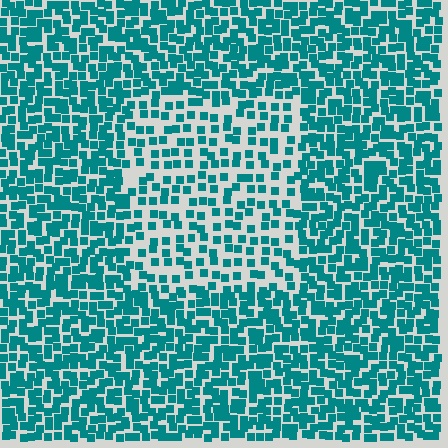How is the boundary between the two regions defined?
The boundary is defined by a change in element density (approximately 1.9x ratio). All elements are the same color, size, and shape.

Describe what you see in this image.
The image contains small teal elements arranged at two different densities. A rectangle-shaped region is visible where the elements are less densely packed than the surrounding area.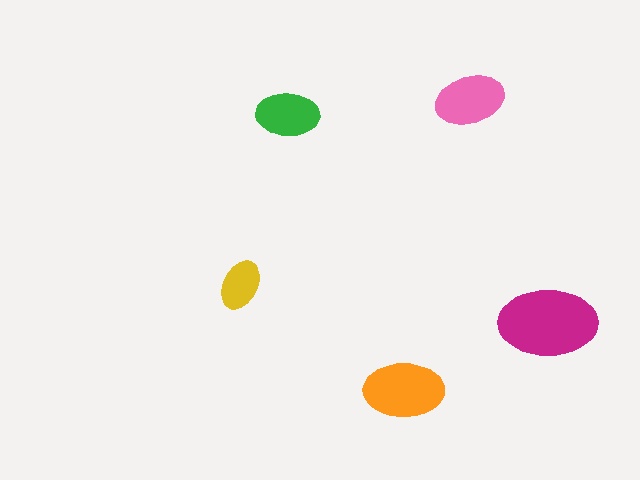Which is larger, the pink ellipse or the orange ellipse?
The orange one.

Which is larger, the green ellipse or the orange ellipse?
The orange one.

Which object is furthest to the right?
The magenta ellipse is rightmost.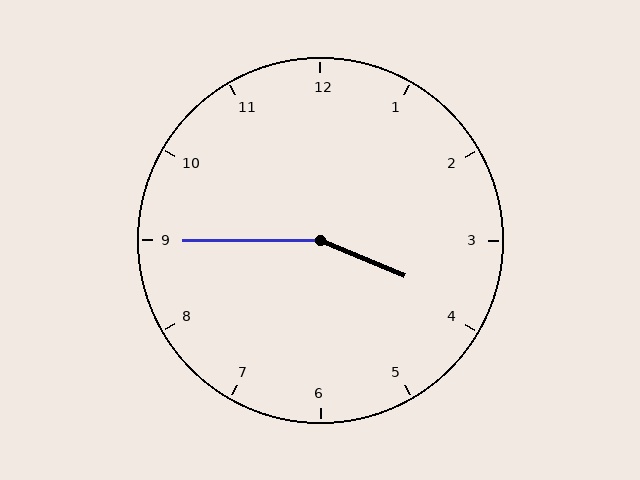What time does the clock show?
3:45.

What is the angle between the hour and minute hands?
Approximately 158 degrees.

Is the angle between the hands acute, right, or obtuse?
It is obtuse.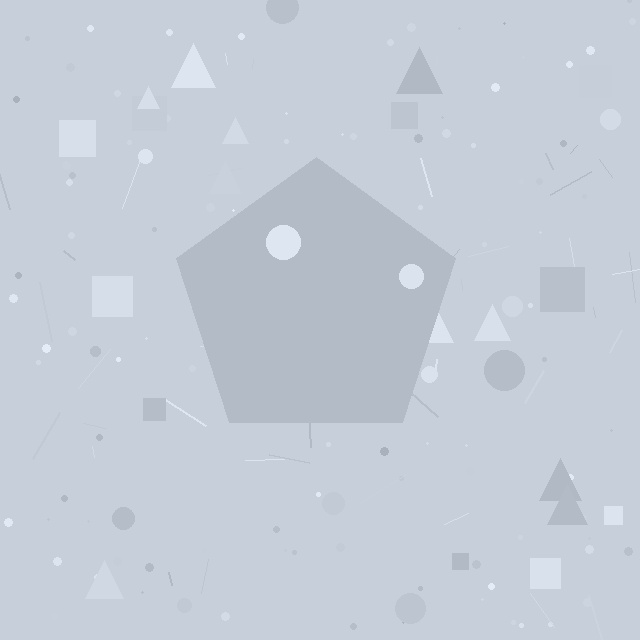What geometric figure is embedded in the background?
A pentagon is embedded in the background.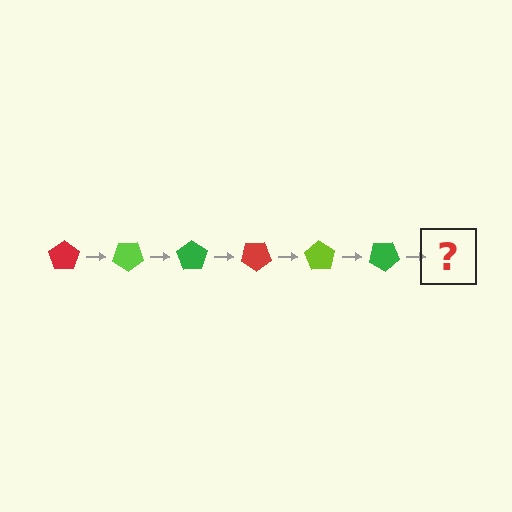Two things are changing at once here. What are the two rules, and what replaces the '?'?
The two rules are that it rotates 35 degrees each step and the color cycles through red, lime, and green. The '?' should be a red pentagon, rotated 210 degrees from the start.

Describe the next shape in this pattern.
It should be a red pentagon, rotated 210 degrees from the start.